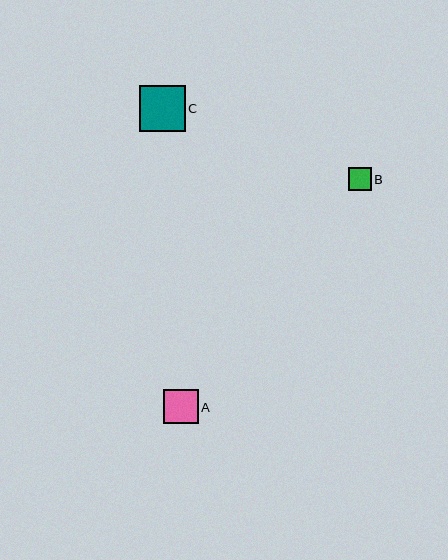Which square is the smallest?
Square B is the smallest with a size of approximately 23 pixels.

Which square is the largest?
Square C is the largest with a size of approximately 46 pixels.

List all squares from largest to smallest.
From largest to smallest: C, A, B.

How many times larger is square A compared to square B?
Square A is approximately 1.5 times the size of square B.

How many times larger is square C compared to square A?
Square C is approximately 1.3 times the size of square A.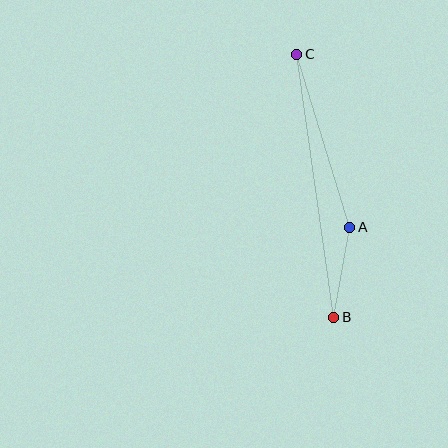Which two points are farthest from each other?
Points B and C are farthest from each other.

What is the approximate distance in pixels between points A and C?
The distance between A and C is approximately 181 pixels.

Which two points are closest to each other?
Points A and B are closest to each other.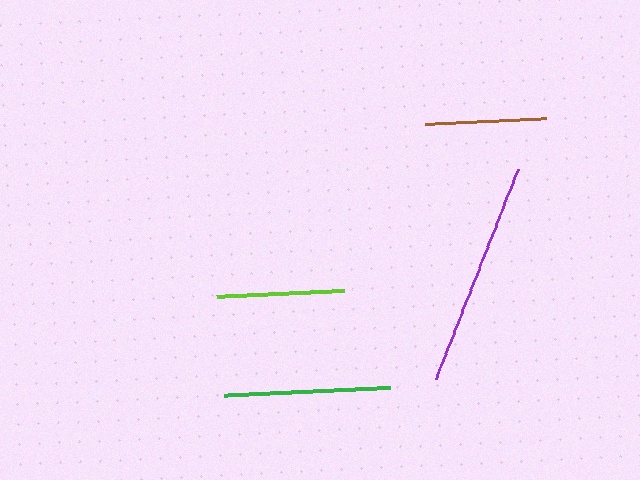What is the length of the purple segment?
The purple segment is approximately 225 pixels long.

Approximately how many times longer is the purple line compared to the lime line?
The purple line is approximately 1.8 times the length of the lime line.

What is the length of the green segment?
The green segment is approximately 166 pixels long.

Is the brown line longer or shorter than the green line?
The green line is longer than the brown line.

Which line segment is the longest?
The purple line is the longest at approximately 225 pixels.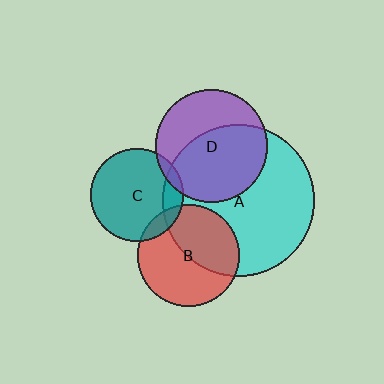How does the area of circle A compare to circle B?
Approximately 2.2 times.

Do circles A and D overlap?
Yes.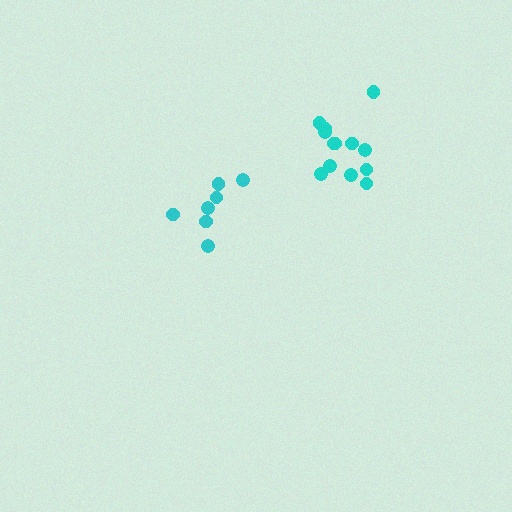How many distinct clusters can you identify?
There are 2 distinct clusters.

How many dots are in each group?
Group 1: 7 dots, Group 2: 13 dots (20 total).